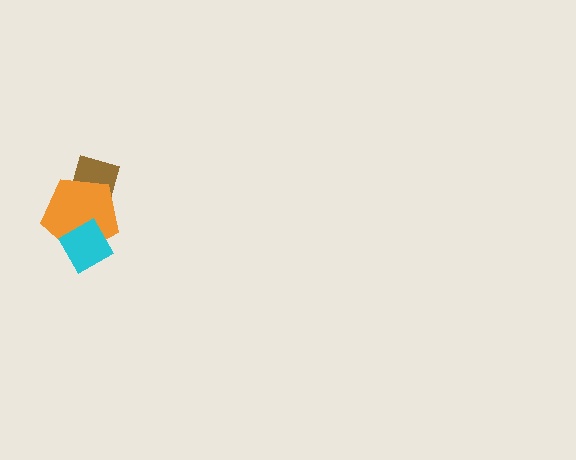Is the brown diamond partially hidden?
Yes, it is partially covered by another shape.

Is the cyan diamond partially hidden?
No, no other shape covers it.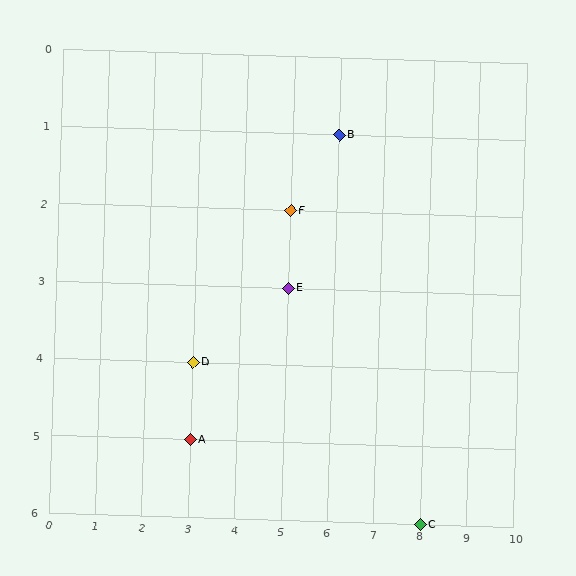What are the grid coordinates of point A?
Point A is at grid coordinates (3, 5).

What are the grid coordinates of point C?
Point C is at grid coordinates (8, 6).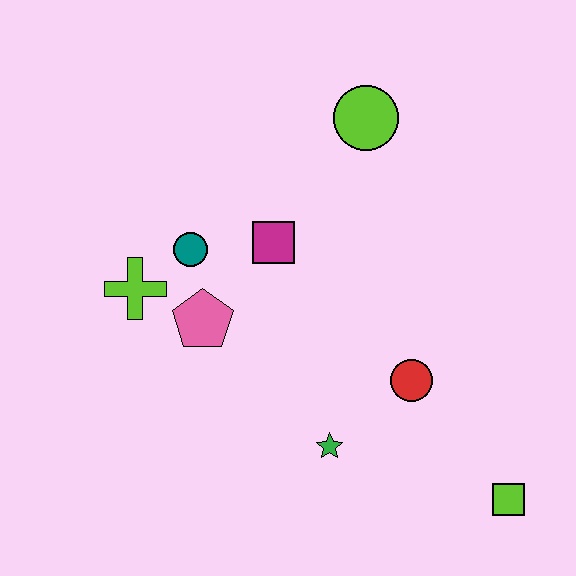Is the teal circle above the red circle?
Yes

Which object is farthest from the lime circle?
The lime square is farthest from the lime circle.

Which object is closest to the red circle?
The green star is closest to the red circle.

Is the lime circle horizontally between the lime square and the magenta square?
Yes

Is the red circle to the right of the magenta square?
Yes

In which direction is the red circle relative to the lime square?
The red circle is above the lime square.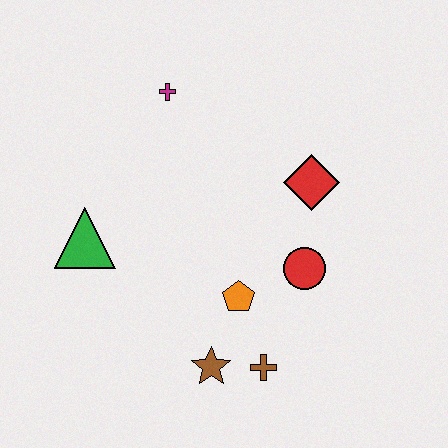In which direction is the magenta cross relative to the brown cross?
The magenta cross is above the brown cross.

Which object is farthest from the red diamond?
The green triangle is farthest from the red diamond.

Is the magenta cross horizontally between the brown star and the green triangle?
Yes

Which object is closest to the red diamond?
The red circle is closest to the red diamond.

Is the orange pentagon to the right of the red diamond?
No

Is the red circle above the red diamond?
No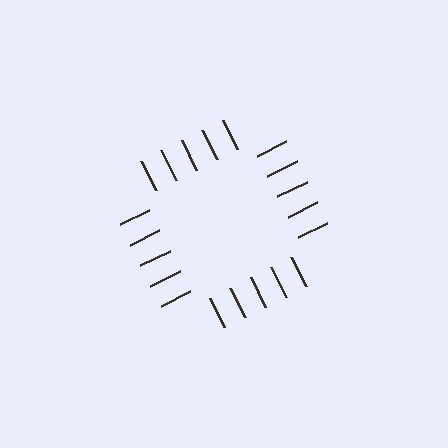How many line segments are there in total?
20 — 5 along each of the 4 edges.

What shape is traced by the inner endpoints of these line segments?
An illusory square — the line segments terminate on its edges but no continuous stroke is drawn.